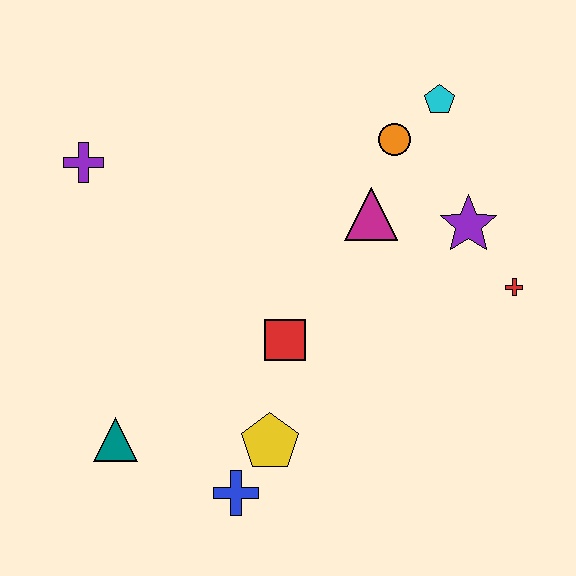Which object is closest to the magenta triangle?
The orange circle is closest to the magenta triangle.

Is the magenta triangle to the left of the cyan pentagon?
Yes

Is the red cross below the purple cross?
Yes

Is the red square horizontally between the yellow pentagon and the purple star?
Yes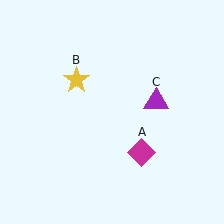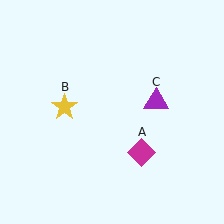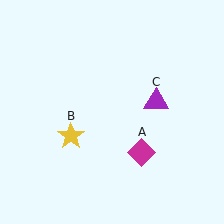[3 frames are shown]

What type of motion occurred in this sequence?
The yellow star (object B) rotated counterclockwise around the center of the scene.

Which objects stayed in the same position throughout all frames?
Magenta diamond (object A) and purple triangle (object C) remained stationary.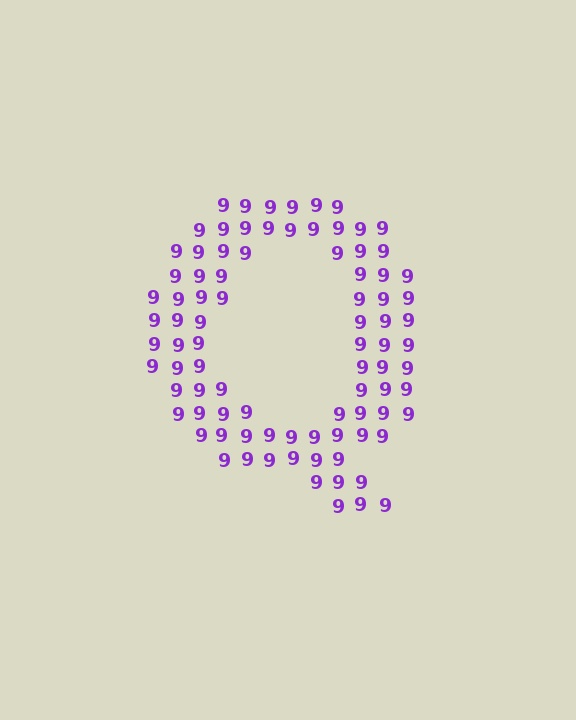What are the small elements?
The small elements are digit 9's.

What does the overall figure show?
The overall figure shows the letter Q.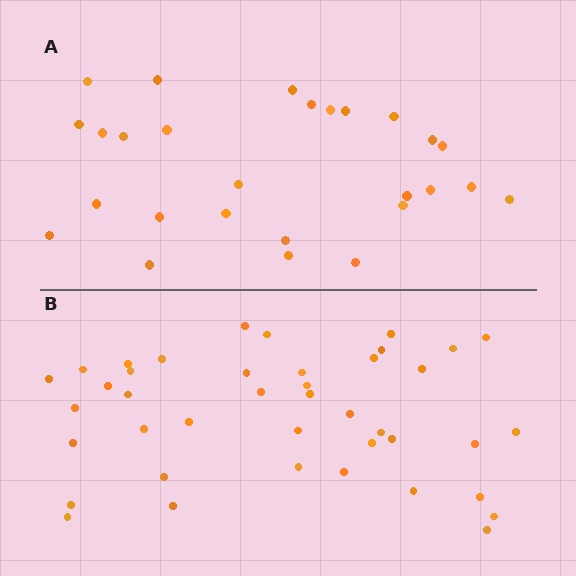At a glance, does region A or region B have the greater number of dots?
Region B (the bottom region) has more dots.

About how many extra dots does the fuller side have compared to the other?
Region B has approximately 15 more dots than region A.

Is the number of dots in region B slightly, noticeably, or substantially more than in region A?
Region B has substantially more. The ratio is roughly 1.5 to 1.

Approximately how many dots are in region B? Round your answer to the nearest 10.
About 40 dots. (The exact count is 41, which rounds to 40.)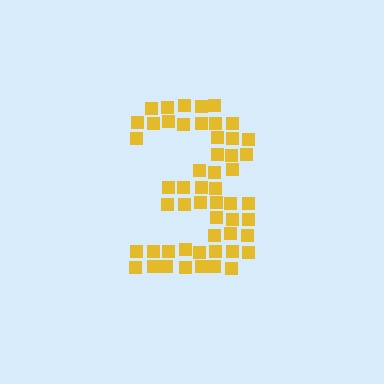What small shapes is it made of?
It is made of small squares.